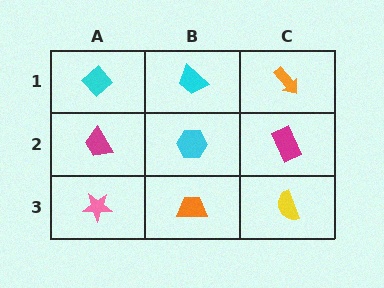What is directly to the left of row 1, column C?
A cyan trapezoid.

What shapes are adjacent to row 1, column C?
A magenta rectangle (row 2, column C), a cyan trapezoid (row 1, column B).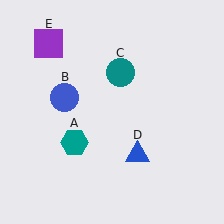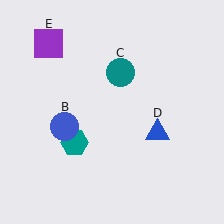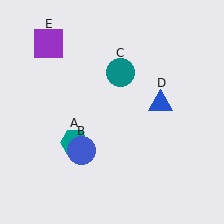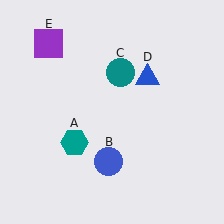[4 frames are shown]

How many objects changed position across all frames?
2 objects changed position: blue circle (object B), blue triangle (object D).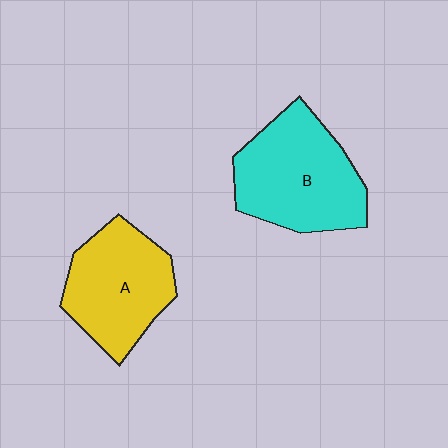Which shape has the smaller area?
Shape A (yellow).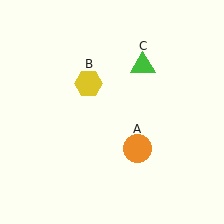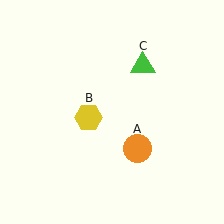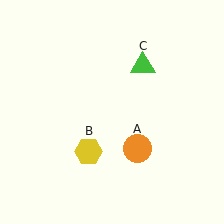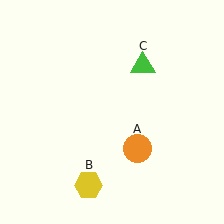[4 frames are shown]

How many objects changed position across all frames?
1 object changed position: yellow hexagon (object B).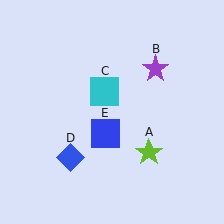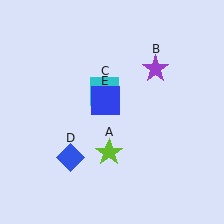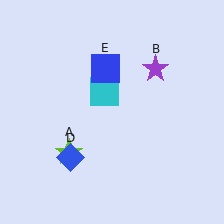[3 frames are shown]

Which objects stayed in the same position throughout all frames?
Purple star (object B) and cyan square (object C) and blue diamond (object D) remained stationary.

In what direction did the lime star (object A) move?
The lime star (object A) moved left.